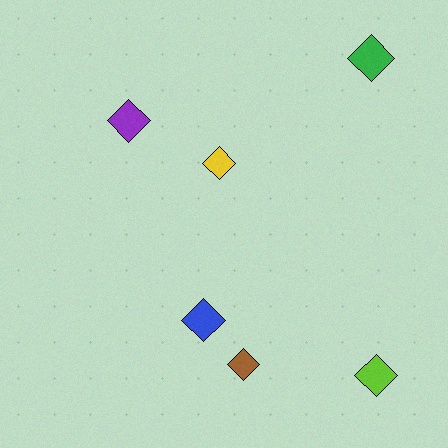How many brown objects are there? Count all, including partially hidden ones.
There is 1 brown object.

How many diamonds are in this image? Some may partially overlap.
There are 6 diamonds.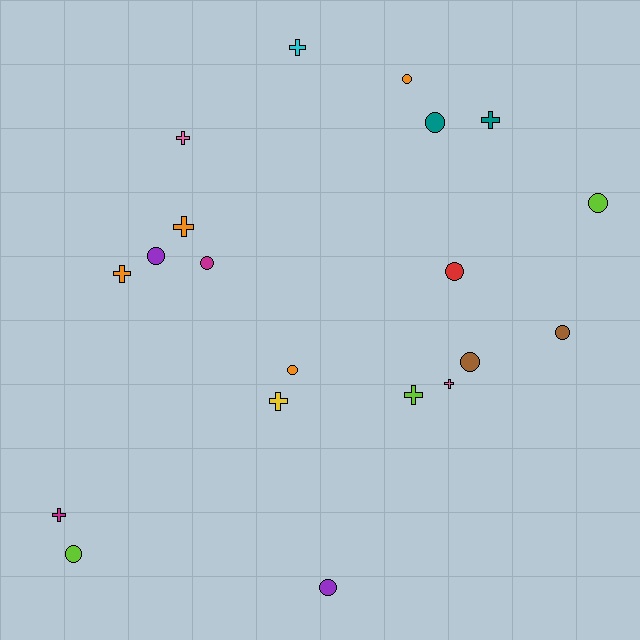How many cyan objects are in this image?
There is 1 cyan object.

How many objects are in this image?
There are 20 objects.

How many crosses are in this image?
There are 9 crosses.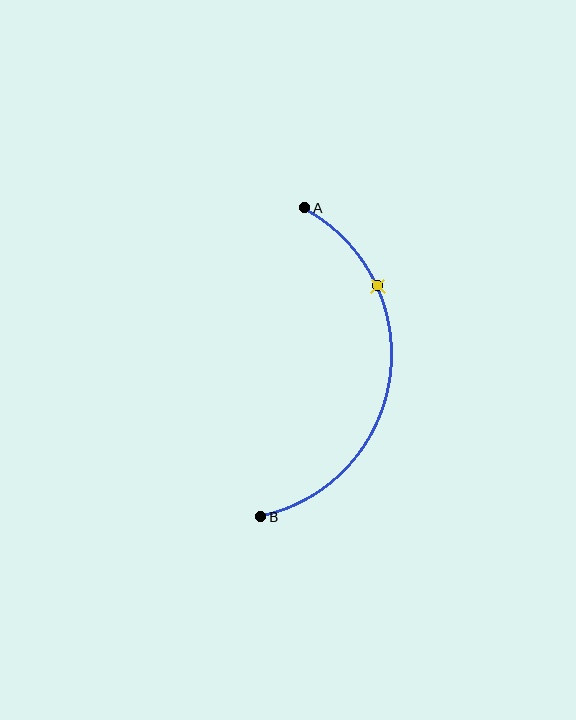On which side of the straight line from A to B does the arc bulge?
The arc bulges to the right of the straight line connecting A and B.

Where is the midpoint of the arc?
The arc midpoint is the point on the curve farthest from the straight line joining A and B. It sits to the right of that line.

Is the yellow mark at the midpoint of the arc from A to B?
No. The yellow mark lies on the arc but is closer to endpoint A. The arc midpoint would be at the point on the curve equidistant along the arc from both A and B.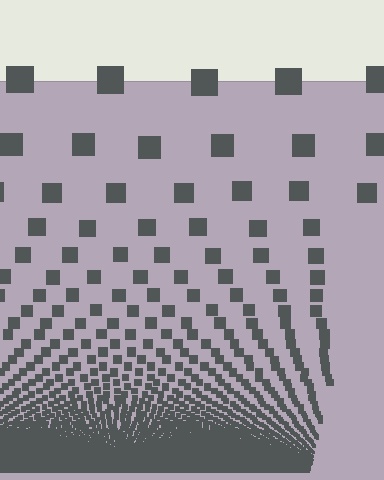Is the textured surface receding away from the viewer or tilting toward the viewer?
The surface appears to tilt toward the viewer. Texture elements get larger and sparser toward the top.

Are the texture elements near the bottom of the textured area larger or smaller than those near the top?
Smaller. The gradient is inverted — elements near the bottom are smaller and denser.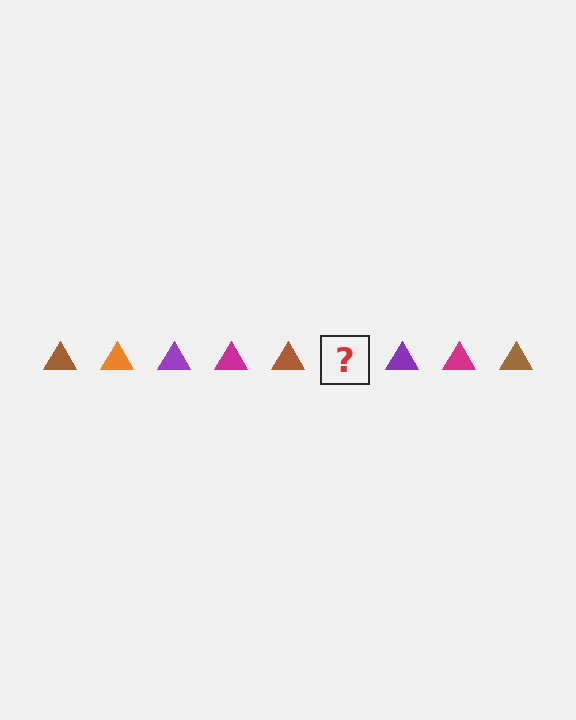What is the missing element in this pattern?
The missing element is an orange triangle.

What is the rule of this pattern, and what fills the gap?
The rule is that the pattern cycles through brown, orange, purple, magenta triangles. The gap should be filled with an orange triangle.